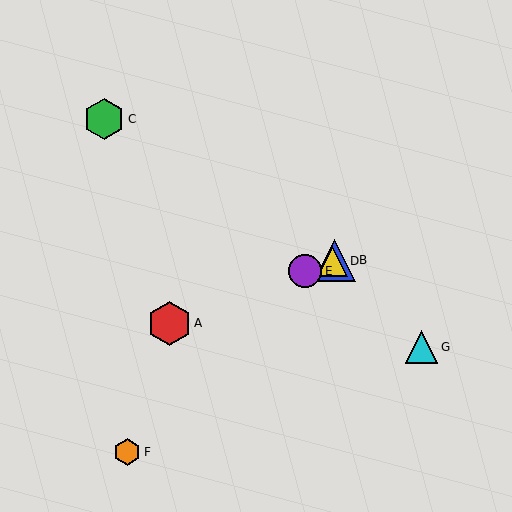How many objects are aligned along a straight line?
4 objects (A, B, D, E) are aligned along a straight line.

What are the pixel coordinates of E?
Object E is at (305, 271).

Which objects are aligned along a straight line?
Objects A, B, D, E are aligned along a straight line.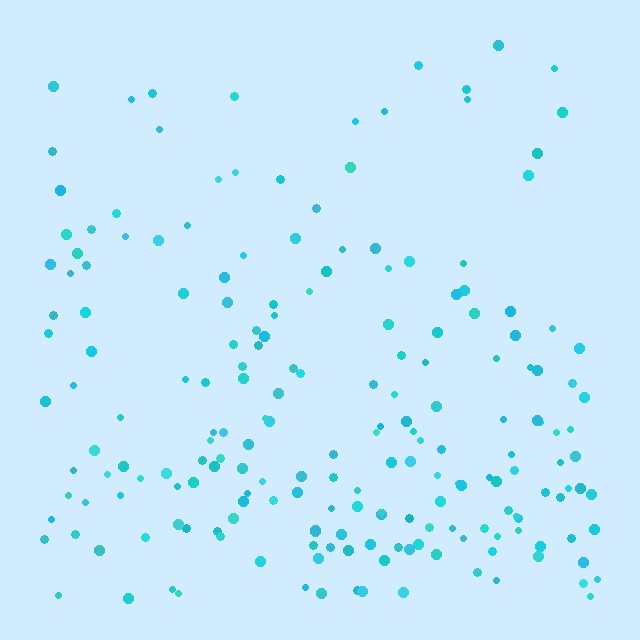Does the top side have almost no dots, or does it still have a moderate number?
Still a moderate number, just noticeably fewer than the bottom.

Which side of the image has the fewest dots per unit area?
The top.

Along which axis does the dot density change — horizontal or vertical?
Vertical.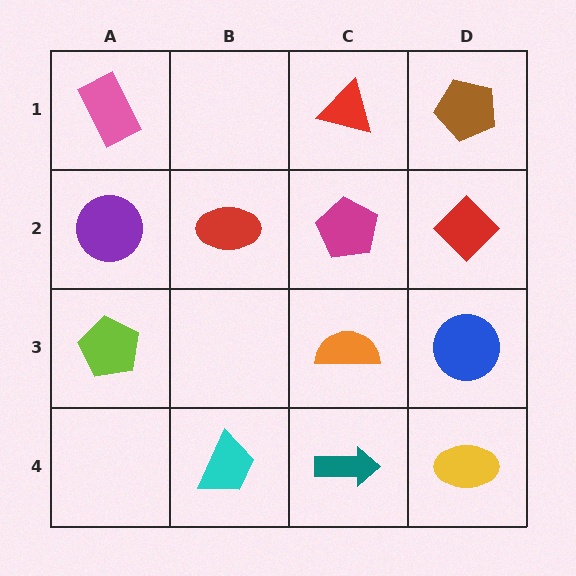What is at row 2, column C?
A magenta pentagon.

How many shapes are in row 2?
4 shapes.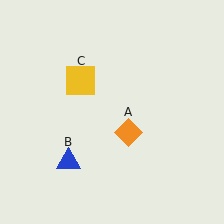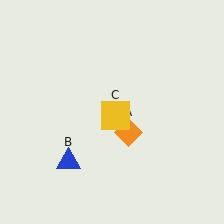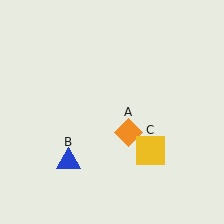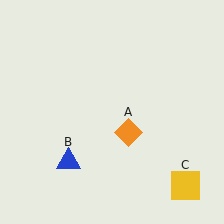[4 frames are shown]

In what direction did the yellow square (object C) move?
The yellow square (object C) moved down and to the right.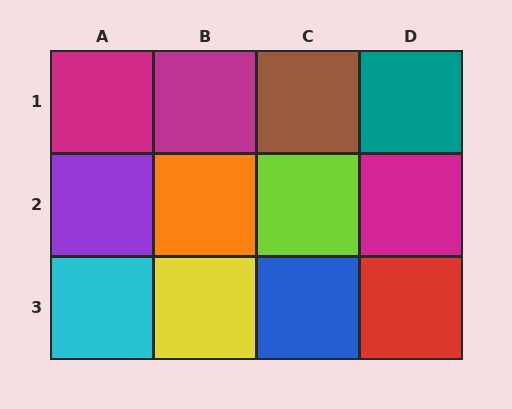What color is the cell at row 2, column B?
Orange.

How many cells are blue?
1 cell is blue.